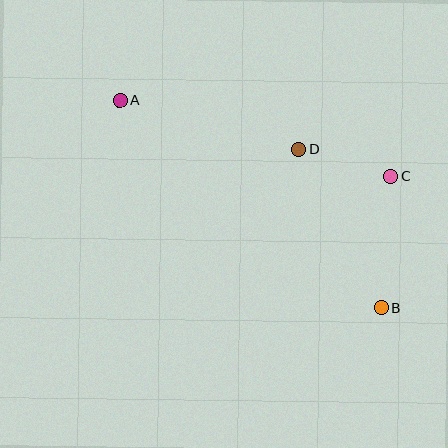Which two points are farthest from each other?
Points A and B are farthest from each other.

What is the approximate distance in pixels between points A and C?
The distance between A and C is approximately 281 pixels.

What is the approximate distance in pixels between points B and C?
The distance between B and C is approximately 132 pixels.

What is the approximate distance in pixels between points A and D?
The distance between A and D is approximately 186 pixels.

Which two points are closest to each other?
Points C and D are closest to each other.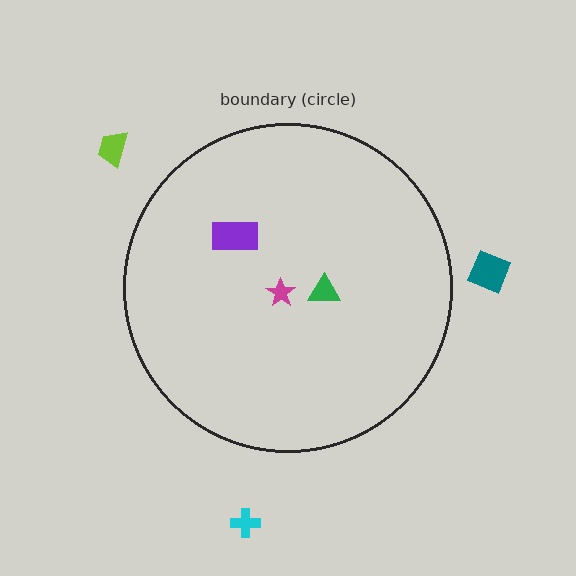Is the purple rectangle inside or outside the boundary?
Inside.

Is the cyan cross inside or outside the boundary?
Outside.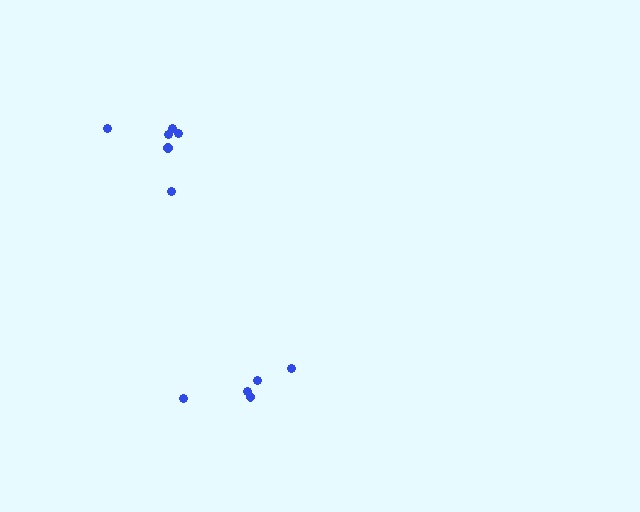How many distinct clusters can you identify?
There are 2 distinct clusters.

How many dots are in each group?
Group 1: 6 dots, Group 2: 5 dots (11 total).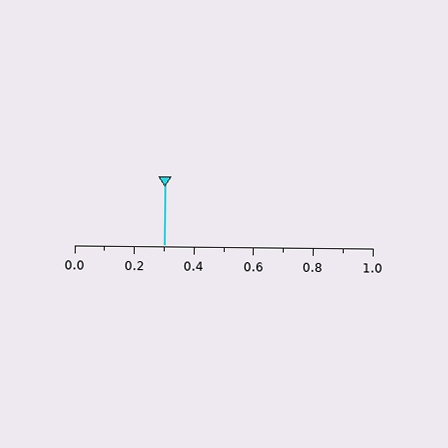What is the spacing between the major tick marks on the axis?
The major ticks are spaced 0.2 apart.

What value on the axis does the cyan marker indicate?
The marker indicates approximately 0.3.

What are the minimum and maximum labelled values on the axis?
The axis runs from 0.0 to 1.0.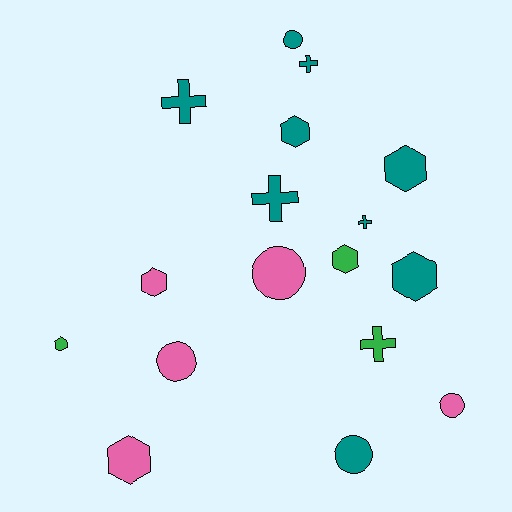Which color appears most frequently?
Teal, with 9 objects.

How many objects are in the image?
There are 17 objects.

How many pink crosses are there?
There are no pink crosses.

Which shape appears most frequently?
Hexagon, with 7 objects.